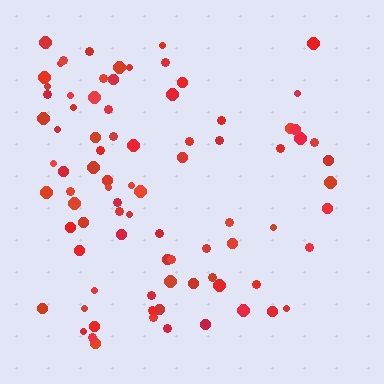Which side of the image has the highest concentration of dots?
The left.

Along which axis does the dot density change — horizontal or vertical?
Horizontal.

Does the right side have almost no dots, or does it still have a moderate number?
Still a moderate number, just noticeably fewer than the left.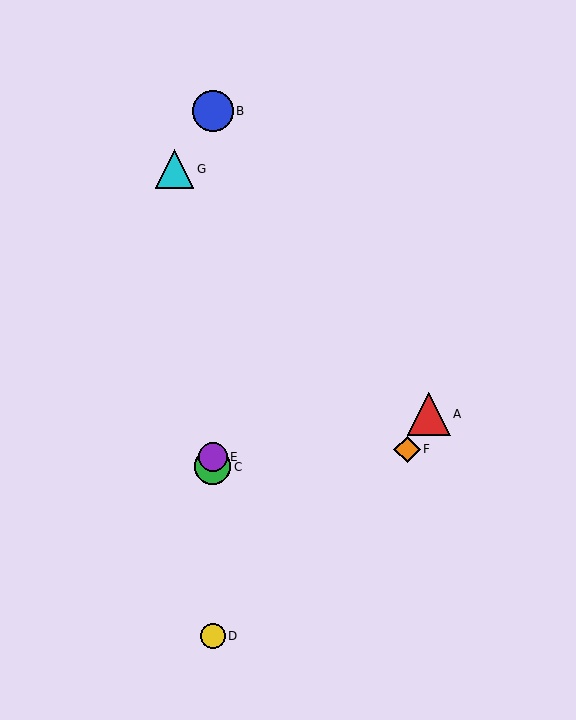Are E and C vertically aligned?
Yes, both are at x≈213.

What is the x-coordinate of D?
Object D is at x≈213.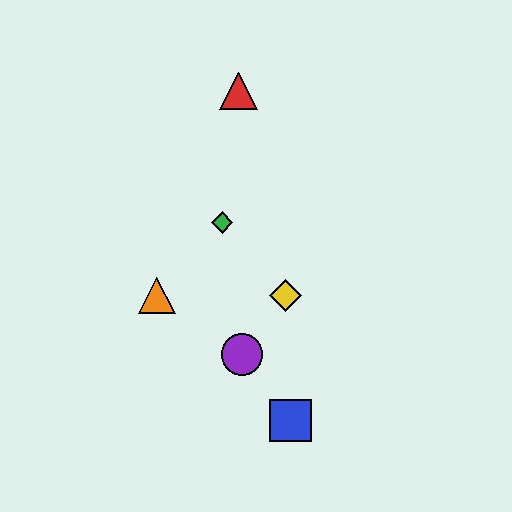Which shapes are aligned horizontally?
The yellow diamond, the orange triangle are aligned horizontally.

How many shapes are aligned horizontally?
2 shapes (the yellow diamond, the orange triangle) are aligned horizontally.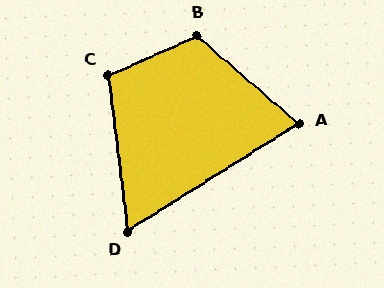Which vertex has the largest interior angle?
B, at approximately 115 degrees.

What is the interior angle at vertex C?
Approximately 107 degrees (obtuse).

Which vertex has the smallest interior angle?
D, at approximately 65 degrees.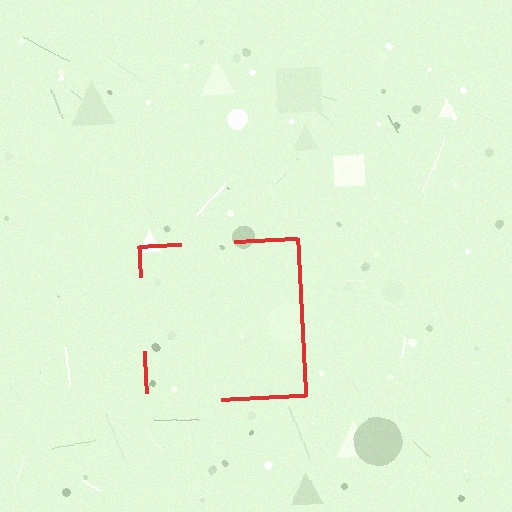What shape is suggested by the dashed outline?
The dashed outline suggests a square.